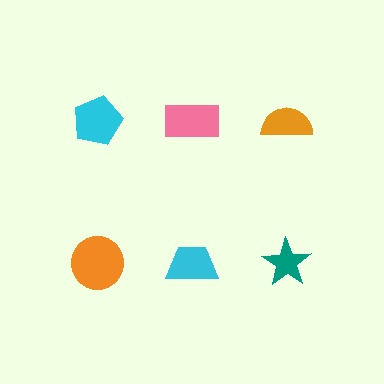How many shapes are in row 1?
3 shapes.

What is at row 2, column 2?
A cyan trapezoid.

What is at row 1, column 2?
A pink rectangle.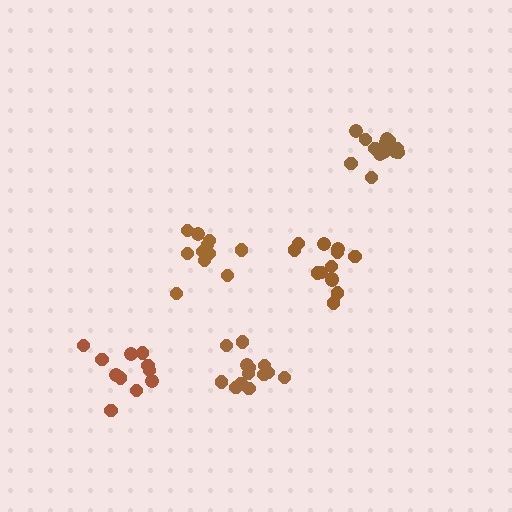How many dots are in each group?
Group 1: 11 dots, Group 2: 11 dots, Group 3: 13 dots, Group 4: 13 dots, Group 5: 13 dots (61 total).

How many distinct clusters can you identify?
There are 5 distinct clusters.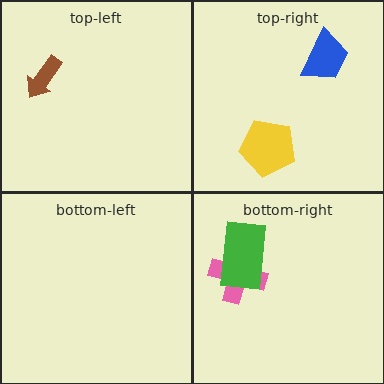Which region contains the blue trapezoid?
The top-right region.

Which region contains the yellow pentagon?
The top-right region.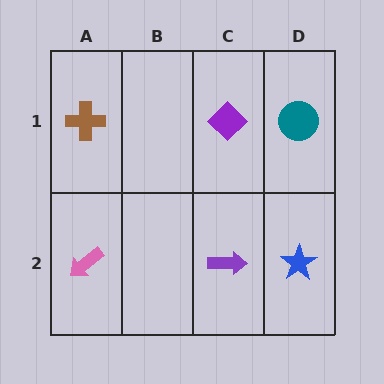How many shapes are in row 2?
3 shapes.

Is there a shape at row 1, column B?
No, that cell is empty.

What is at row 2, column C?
A purple arrow.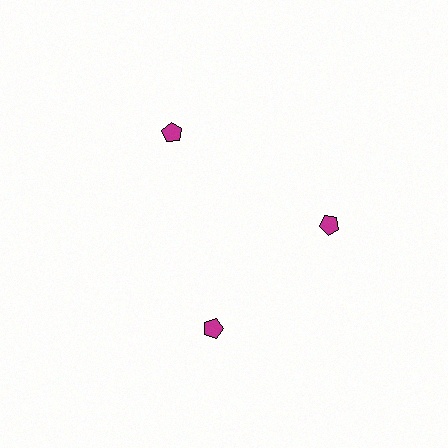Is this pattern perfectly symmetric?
No. The 3 magenta pentagons are arranged in a ring, but one element near the 7 o'clock position is rotated out of alignment along the ring, breaking the 3-fold rotational symmetry.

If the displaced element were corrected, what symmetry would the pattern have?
It would have 3-fold rotational symmetry — the pattern would map onto itself every 120 degrees.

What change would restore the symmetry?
The symmetry would be restored by rotating it back into even spacing with its neighbors so that all 3 pentagons sit at equal angles and equal distance from the center.